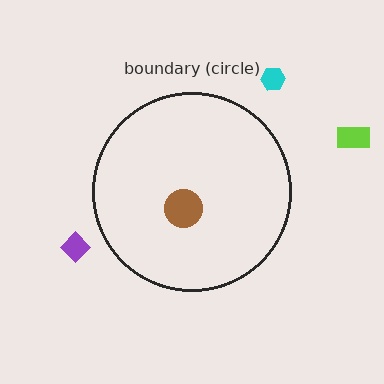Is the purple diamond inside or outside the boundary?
Outside.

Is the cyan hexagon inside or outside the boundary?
Outside.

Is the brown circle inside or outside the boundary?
Inside.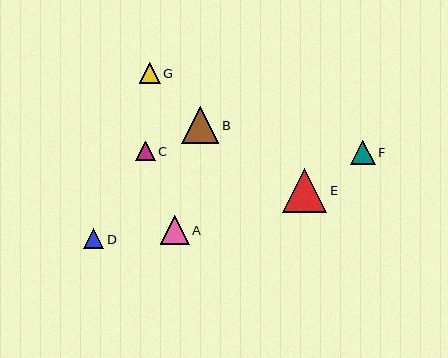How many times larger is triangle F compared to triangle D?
Triangle F is approximately 1.2 times the size of triangle D.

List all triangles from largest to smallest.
From largest to smallest: E, B, A, F, G, D, C.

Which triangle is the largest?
Triangle E is the largest with a size of approximately 44 pixels.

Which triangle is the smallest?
Triangle C is the smallest with a size of approximately 20 pixels.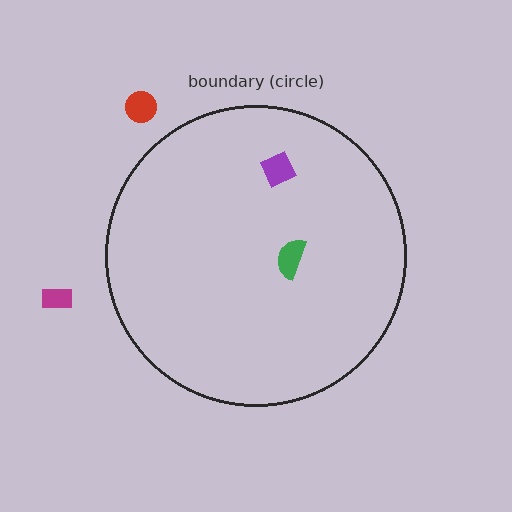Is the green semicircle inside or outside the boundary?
Inside.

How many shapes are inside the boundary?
2 inside, 2 outside.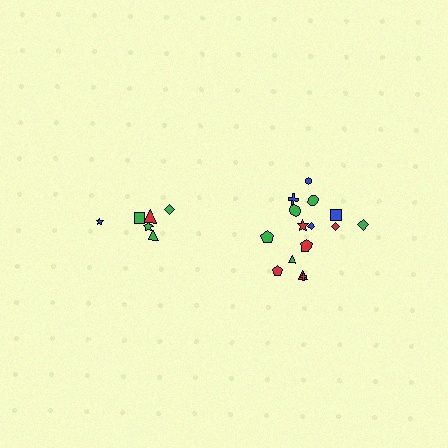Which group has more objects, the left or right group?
The right group.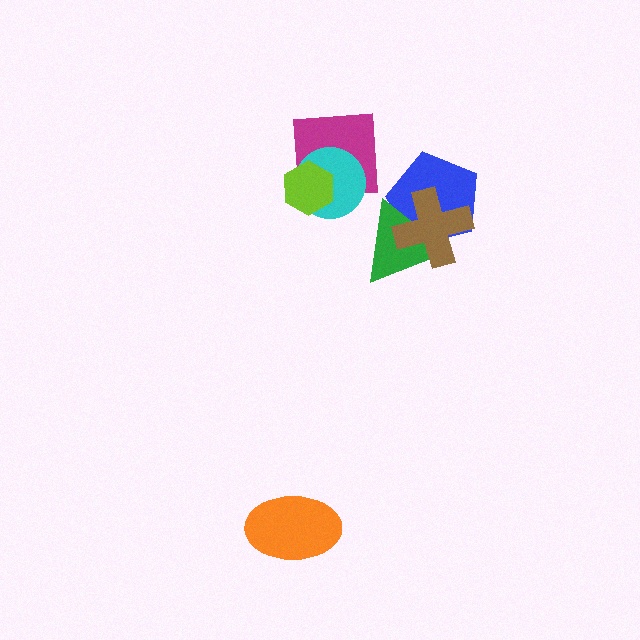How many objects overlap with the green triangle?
2 objects overlap with the green triangle.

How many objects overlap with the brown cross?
2 objects overlap with the brown cross.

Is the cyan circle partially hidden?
Yes, it is partially covered by another shape.